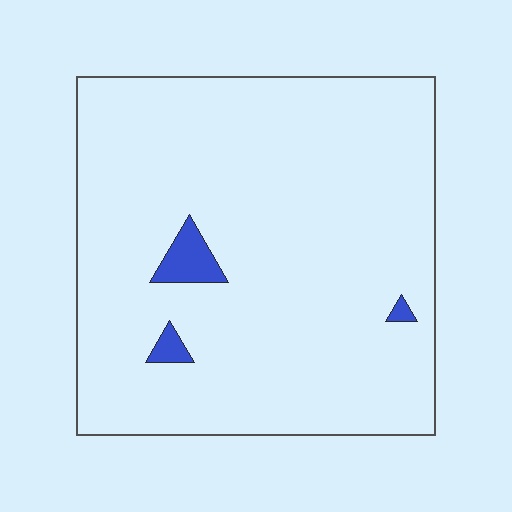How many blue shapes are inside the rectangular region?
3.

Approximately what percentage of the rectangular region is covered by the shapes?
Approximately 5%.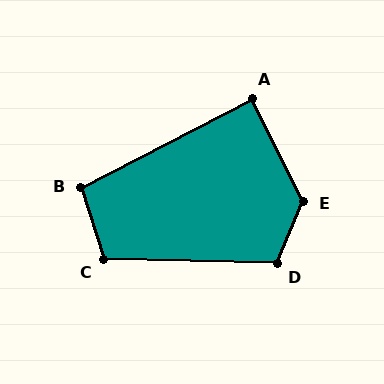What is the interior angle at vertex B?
Approximately 100 degrees (obtuse).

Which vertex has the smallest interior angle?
A, at approximately 89 degrees.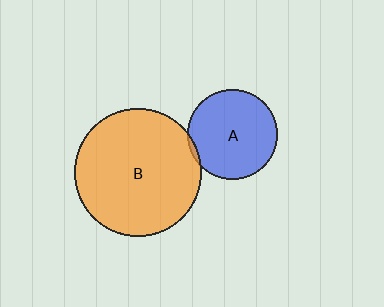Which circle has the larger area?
Circle B (orange).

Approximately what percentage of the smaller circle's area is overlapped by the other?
Approximately 5%.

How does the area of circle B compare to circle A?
Approximately 2.0 times.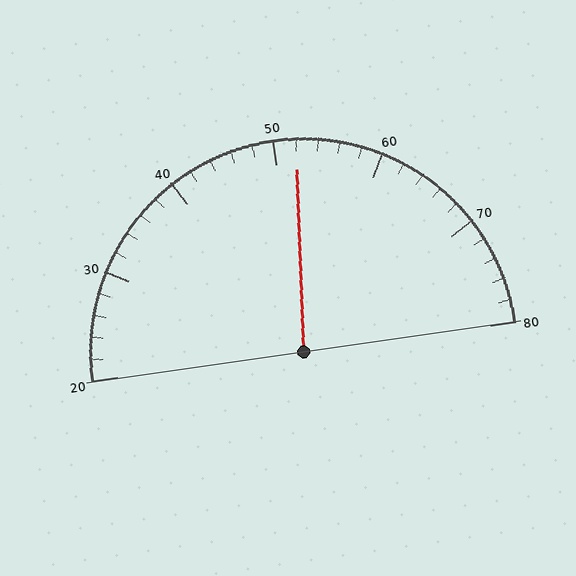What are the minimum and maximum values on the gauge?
The gauge ranges from 20 to 80.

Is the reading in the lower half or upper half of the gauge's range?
The reading is in the upper half of the range (20 to 80).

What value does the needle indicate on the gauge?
The needle indicates approximately 52.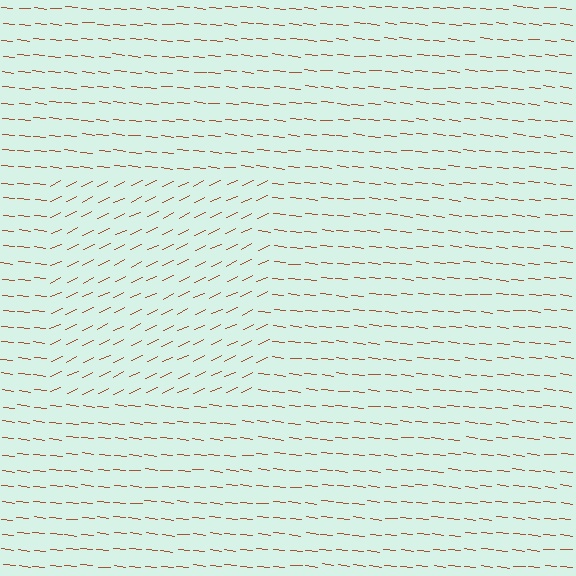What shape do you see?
I see a rectangle.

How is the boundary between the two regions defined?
The boundary is defined purely by a change in line orientation (approximately 31 degrees difference). All lines are the same color and thickness.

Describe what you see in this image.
The image is filled with small brown line segments. A rectangle region in the image has lines oriented differently from the surrounding lines, creating a visible texture boundary.